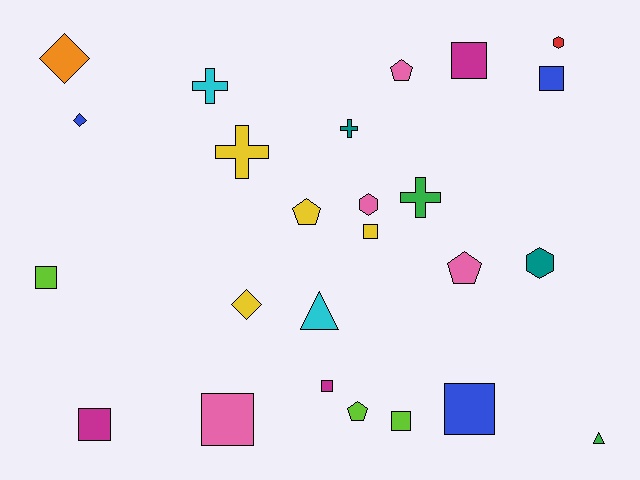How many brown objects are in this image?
There are no brown objects.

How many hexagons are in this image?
There are 3 hexagons.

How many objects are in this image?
There are 25 objects.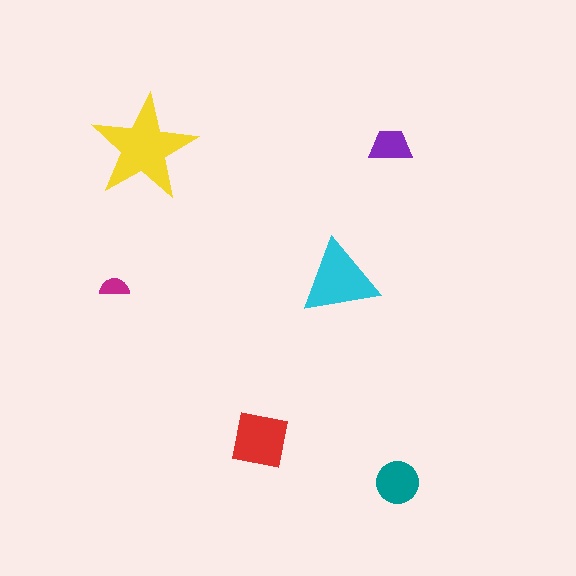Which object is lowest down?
The teal circle is bottommost.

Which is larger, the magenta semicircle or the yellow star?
The yellow star.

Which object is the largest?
The yellow star.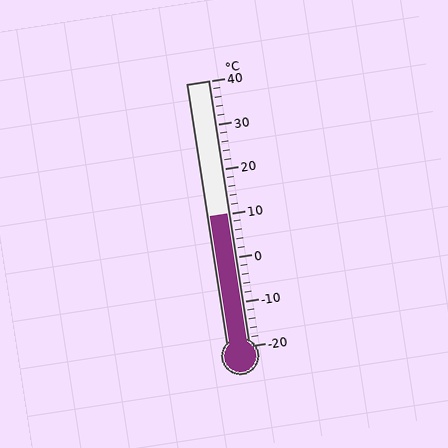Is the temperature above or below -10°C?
The temperature is above -10°C.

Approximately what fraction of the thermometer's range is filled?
The thermometer is filled to approximately 50% of its range.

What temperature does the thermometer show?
The thermometer shows approximately 10°C.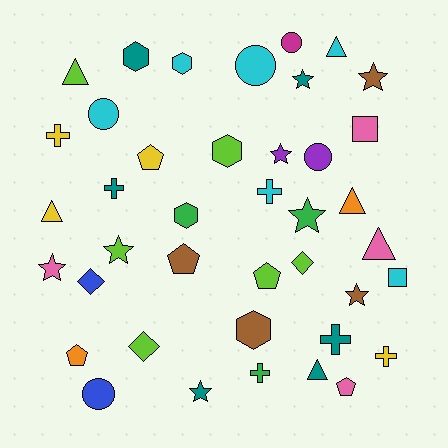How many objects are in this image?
There are 40 objects.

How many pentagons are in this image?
There are 5 pentagons.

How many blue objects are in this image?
There are 2 blue objects.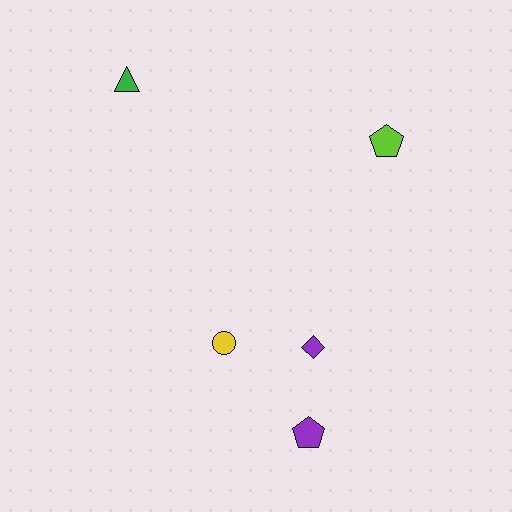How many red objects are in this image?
There are no red objects.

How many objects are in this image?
There are 5 objects.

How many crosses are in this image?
There are no crosses.